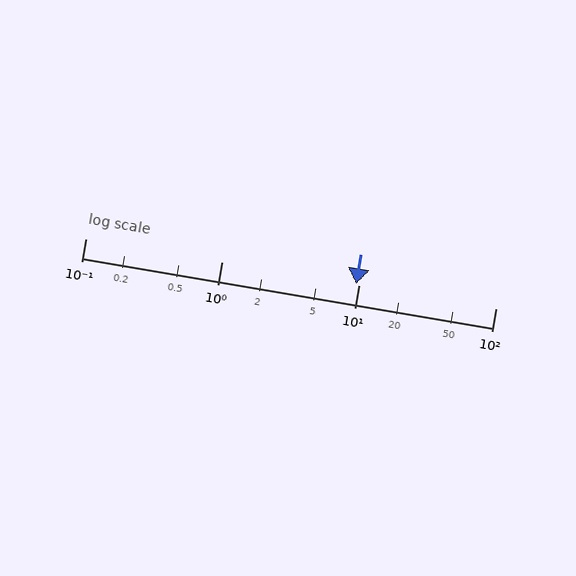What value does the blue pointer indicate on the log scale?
The pointer indicates approximately 9.5.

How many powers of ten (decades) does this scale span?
The scale spans 3 decades, from 0.1 to 100.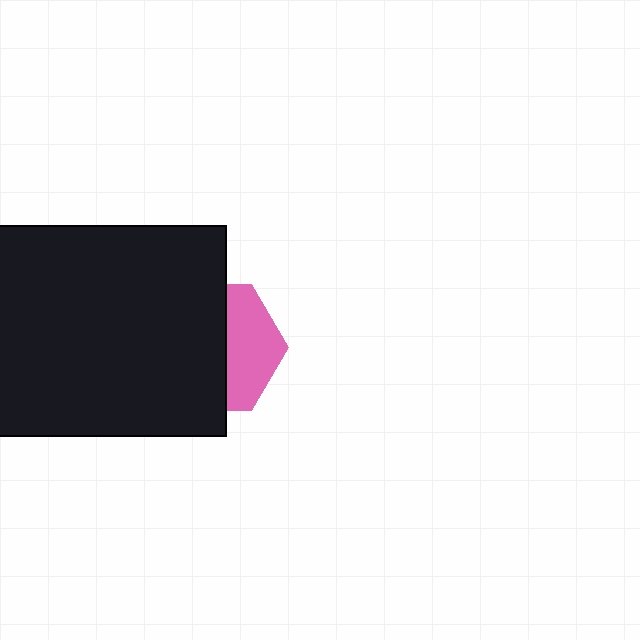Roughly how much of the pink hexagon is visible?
A small part of it is visible (roughly 39%).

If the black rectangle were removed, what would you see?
You would see the complete pink hexagon.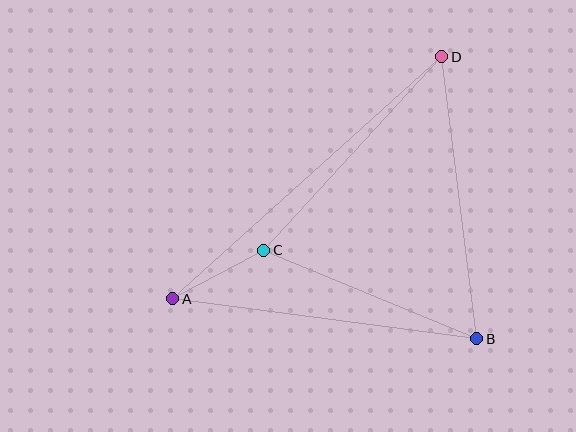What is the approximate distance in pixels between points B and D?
The distance between B and D is approximately 284 pixels.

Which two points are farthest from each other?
Points A and D are farthest from each other.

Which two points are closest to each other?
Points A and C are closest to each other.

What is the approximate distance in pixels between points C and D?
The distance between C and D is approximately 263 pixels.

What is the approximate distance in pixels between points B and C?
The distance between B and C is approximately 231 pixels.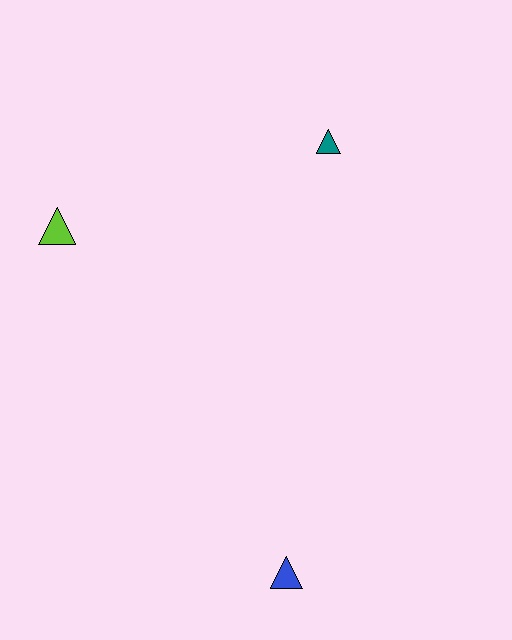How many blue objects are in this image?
There is 1 blue object.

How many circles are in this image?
There are no circles.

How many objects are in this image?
There are 3 objects.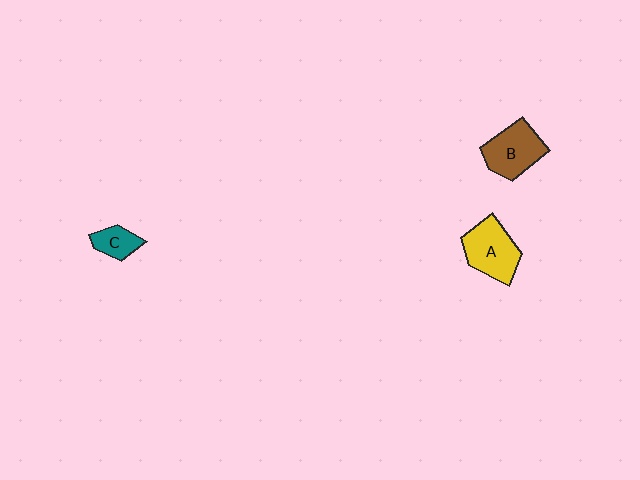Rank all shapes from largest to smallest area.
From largest to smallest: A (yellow), B (brown), C (teal).